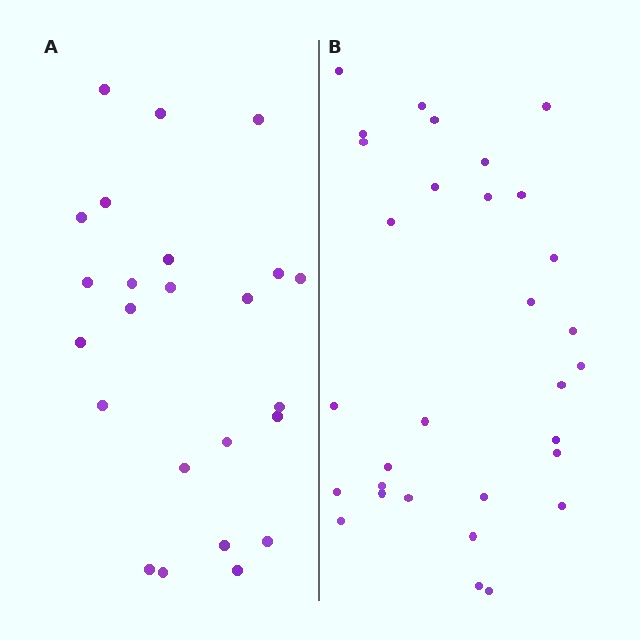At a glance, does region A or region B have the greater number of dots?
Region B (the right region) has more dots.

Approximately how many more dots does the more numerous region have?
Region B has roughly 8 or so more dots than region A.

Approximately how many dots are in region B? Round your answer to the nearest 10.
About 30 dots. (The exact count is 31, which rounds to 30.)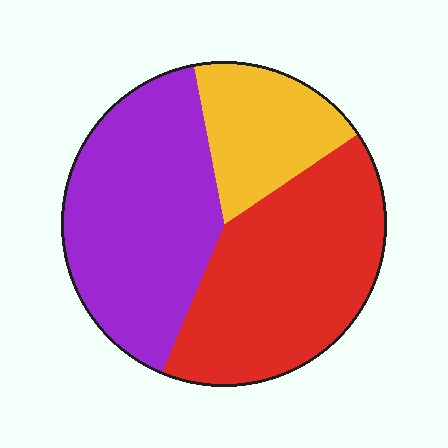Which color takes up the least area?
Yellow, at roughly 20%.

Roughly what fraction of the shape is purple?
Purple takes up about two fifths (2/5) of the shape.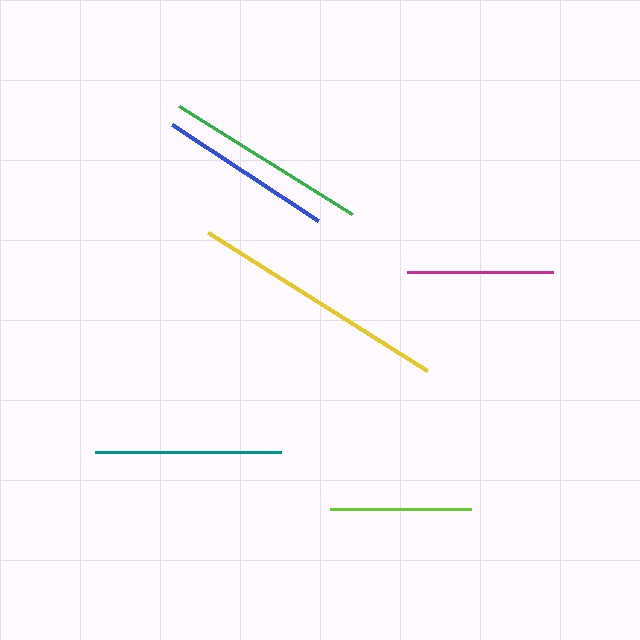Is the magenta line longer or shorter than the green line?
The green line is longer than the magenta line.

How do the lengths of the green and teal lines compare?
The green and teal lines are approximately the same length.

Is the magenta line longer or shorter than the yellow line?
The yellow line is longer than the magenta line.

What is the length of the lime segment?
The lime segment is approximately 141 pixels long.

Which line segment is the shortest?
The lime line is the shortest at approximately 141 pixels.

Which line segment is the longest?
The yellow line is the longest at approximately 259 pixels.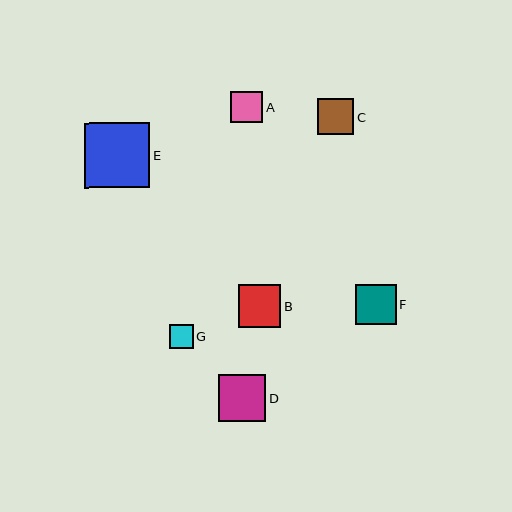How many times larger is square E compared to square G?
Square E is approximately 2.7 times the size of square G.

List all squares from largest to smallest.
From largest to smallest: E, D, B, F, C, A, G.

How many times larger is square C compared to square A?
Square C is approximately 1.1 times the size of square A.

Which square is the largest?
Square E is the largest with a size of approximately 65 pixels.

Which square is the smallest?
Square G is the smallest with a size of approximately 24 pixels.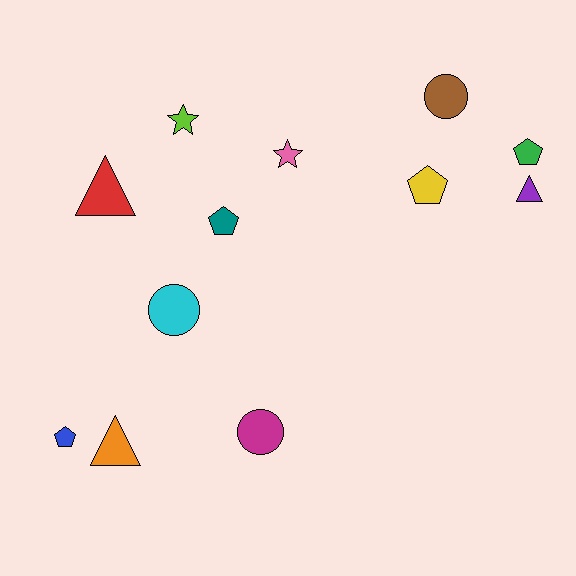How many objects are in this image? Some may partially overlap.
There are 12 objects.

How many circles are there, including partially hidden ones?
There are 3 circles.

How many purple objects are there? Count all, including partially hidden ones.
There is 1 purple object.